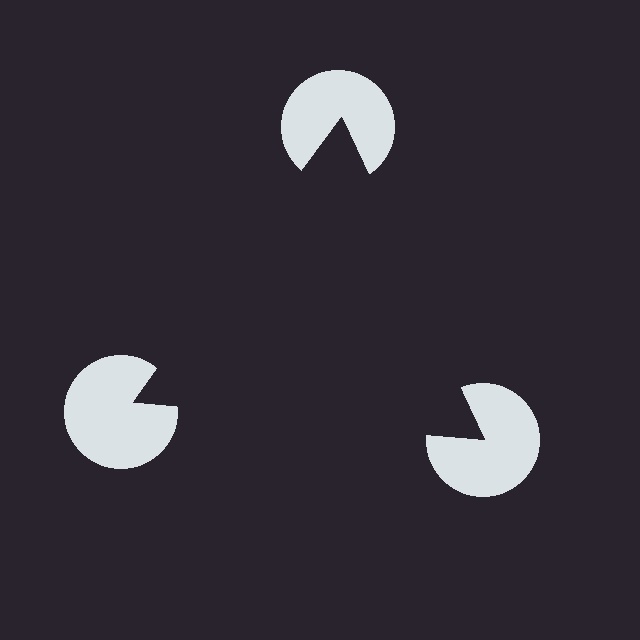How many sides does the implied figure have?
3 sides.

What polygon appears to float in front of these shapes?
An illusory triangle — its edges are inferred from the aligned wedge cuts in the pac-man discs, not physically drawn.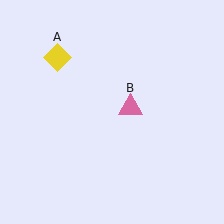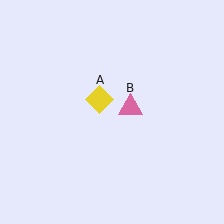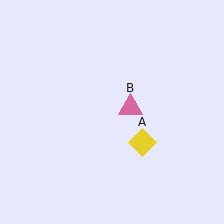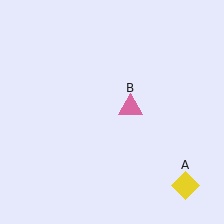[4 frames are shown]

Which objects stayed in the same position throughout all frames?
Pink triangle (object B) remained stationary.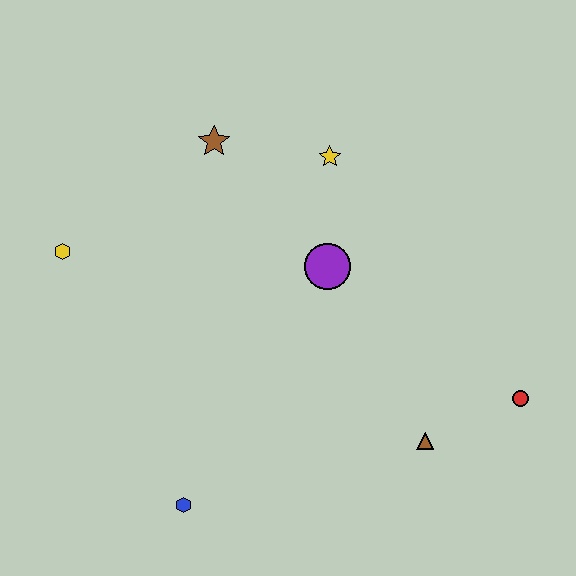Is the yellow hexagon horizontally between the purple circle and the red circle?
No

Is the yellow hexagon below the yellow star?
Yes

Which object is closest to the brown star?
The yellow star is closest to the brown star.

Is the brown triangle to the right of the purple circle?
Yes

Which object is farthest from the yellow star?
The blue hexagon is farthest from the yellow star.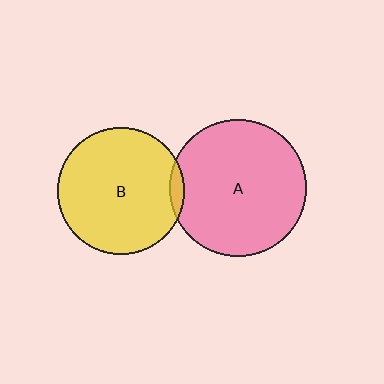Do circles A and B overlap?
Yes.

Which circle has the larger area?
Circle A (pink).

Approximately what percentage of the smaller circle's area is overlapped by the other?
Approximately 5%.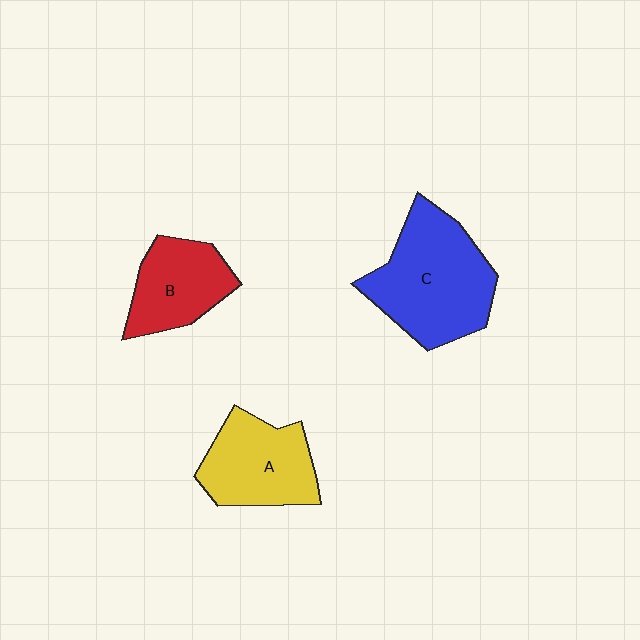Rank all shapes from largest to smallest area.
From largest to smallest: C (blue), A (yellow), B (red).